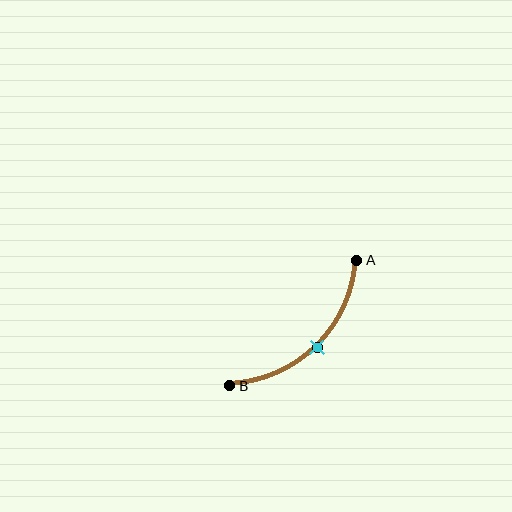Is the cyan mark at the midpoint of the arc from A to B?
Yes. The cyan mark lies on the arc at equal arc-length from both A and B — it is the arc midpoint.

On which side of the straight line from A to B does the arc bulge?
The arc bulges below and to the right of the straight line connecting A and B.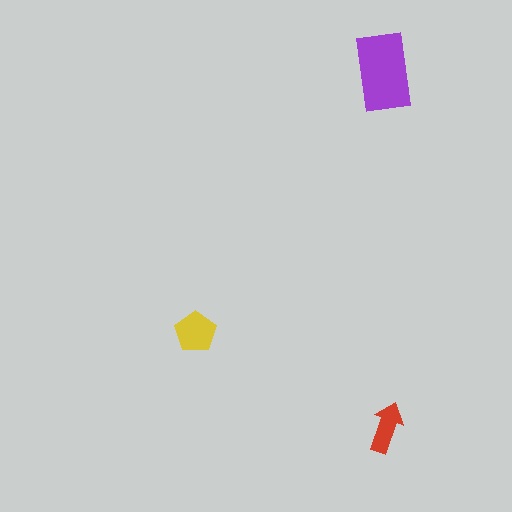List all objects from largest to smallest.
The purple rectangle, the yellow pentagon, the red arrow.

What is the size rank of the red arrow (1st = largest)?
3rd.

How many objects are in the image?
There are 3 objects in the image.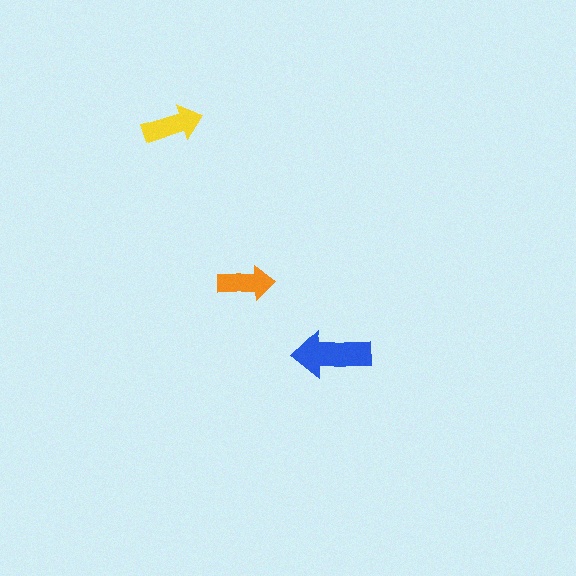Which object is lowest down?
The blue arrow is bottommost.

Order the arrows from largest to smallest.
the blue one, the yellow one, the orange one.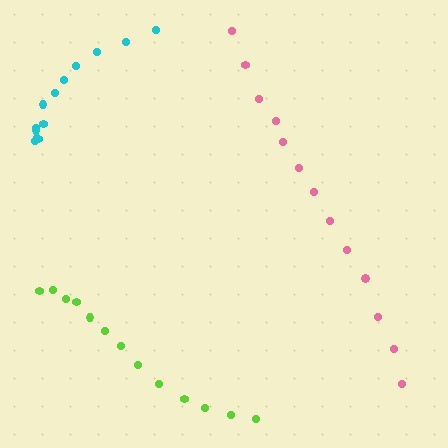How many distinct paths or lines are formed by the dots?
There are 3 distinct paths.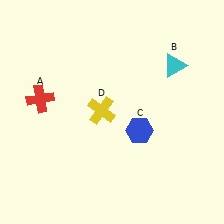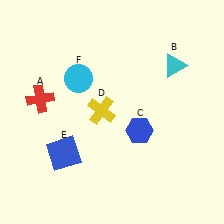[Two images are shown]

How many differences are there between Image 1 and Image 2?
There are 2 differences between the two images.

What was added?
A blue square (E), a cyan circle (F) were added in Image 2.